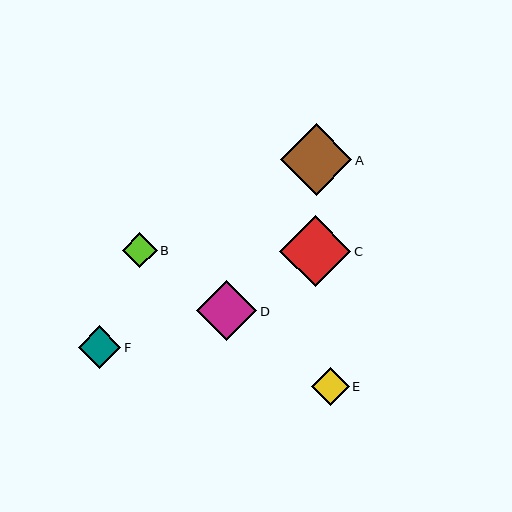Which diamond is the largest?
Diamond A is the largest with a size of approximately 71 pixels.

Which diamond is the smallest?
Diamond B is the smallest with a size of approximately 35 pixels.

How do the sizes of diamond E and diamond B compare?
Diamond E and diamond B are approximately the same size.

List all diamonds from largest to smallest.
From largest to smallest: A, C, D, F, E, B.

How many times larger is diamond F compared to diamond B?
Diamond F is approximately 1.2 times the size of diamond B.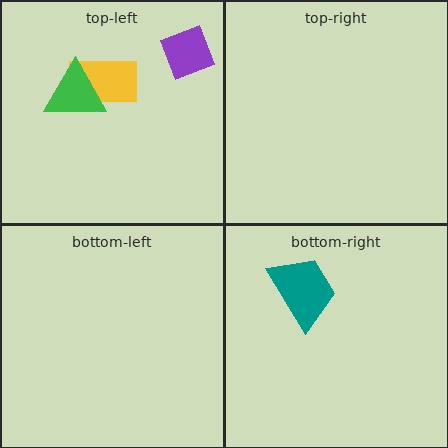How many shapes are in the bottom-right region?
1.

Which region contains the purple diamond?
The top-left region.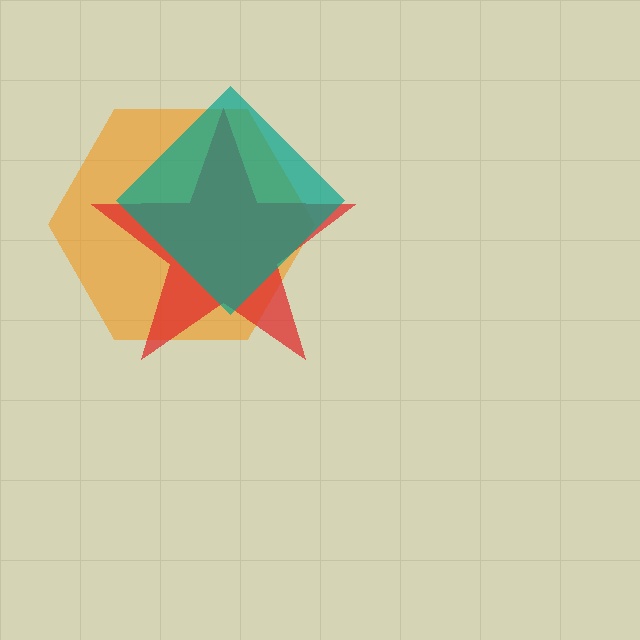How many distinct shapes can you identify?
There are 3 distinct shapes: an orange hexagon, a red star, a teal diamond.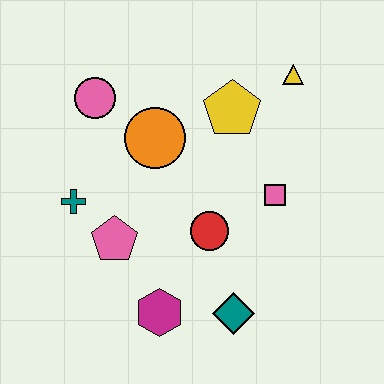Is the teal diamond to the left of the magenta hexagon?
No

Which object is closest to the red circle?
The pink square is closest to the red circle.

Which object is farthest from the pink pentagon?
The yellow triangle is farthest from the pink pentagon.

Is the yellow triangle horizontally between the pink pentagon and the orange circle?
No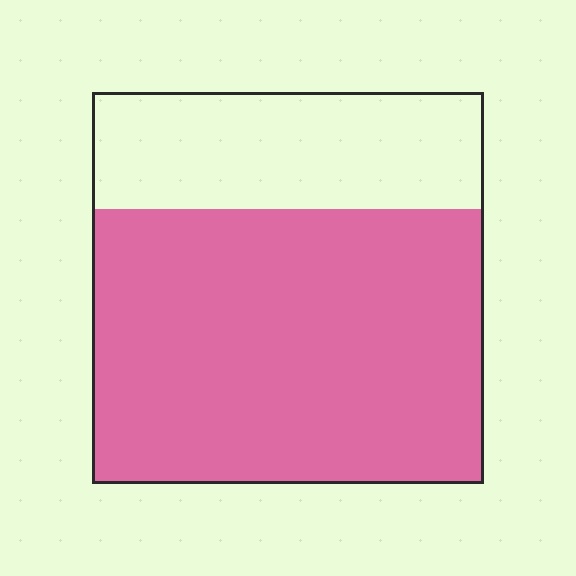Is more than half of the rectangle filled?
Yes.